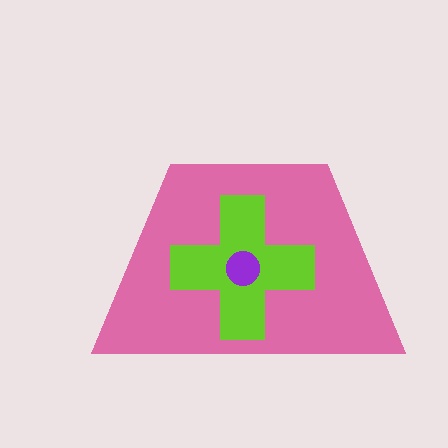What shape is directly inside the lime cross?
The purple circle.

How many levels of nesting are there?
3.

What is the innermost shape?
The purple circle.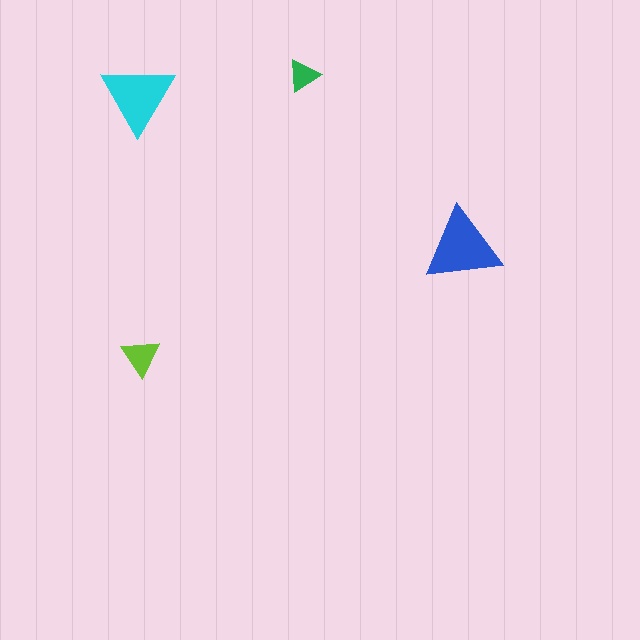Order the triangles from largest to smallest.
the blue one, the cyan one, the lime one, the green one.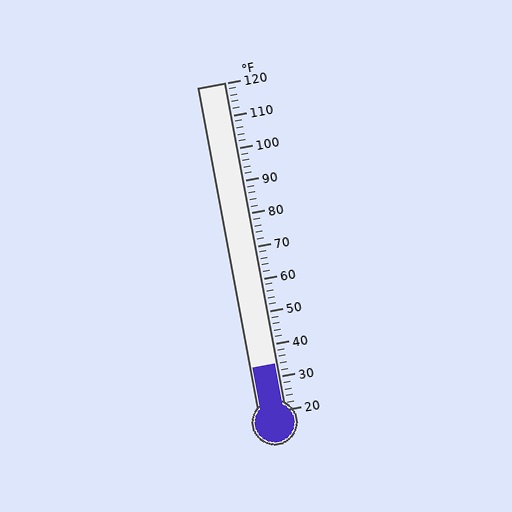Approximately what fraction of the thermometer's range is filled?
The thermometer is filled to approximately 15% of its range.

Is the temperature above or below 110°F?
The temperature is below 110°F.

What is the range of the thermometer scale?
The thermometer scale ranges from 20°F to 120°F.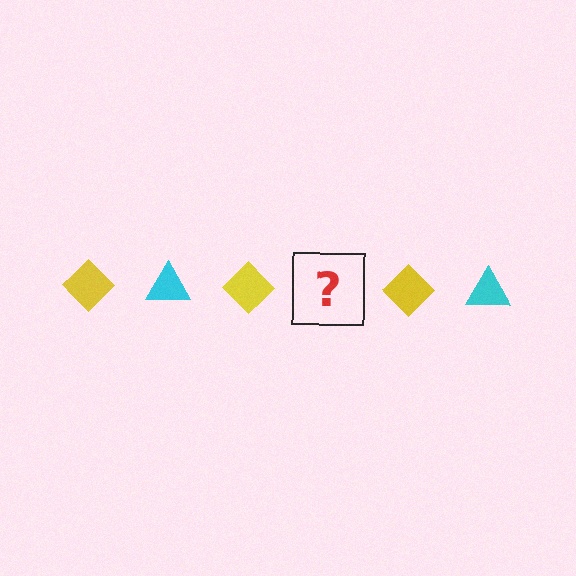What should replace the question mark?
The question mark should be replaced with a cyan triangle.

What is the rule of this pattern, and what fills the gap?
The rule is that the pattern alternates between yellow diamond and cyan triangle. The gap should be filled with a cyan triangle.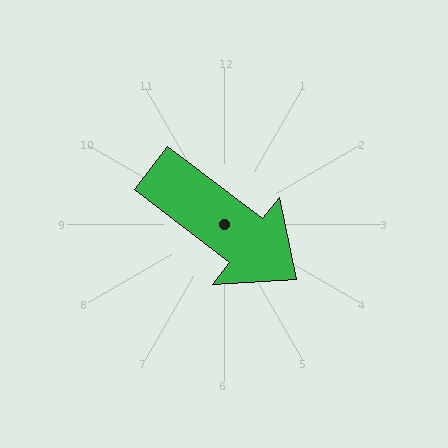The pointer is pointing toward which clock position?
Roughly 4 o'clock.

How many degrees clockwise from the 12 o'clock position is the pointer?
Approximately 127 degrees.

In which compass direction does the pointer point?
Southeast.